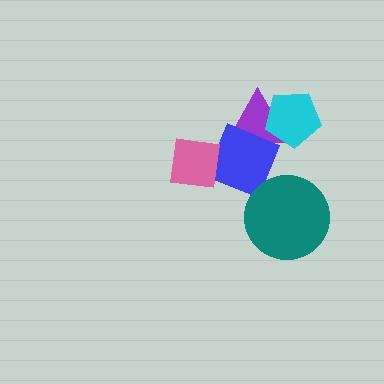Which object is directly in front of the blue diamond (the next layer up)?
The pink square is directly in front of the blue diamond.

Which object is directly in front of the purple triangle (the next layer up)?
The cyan pentagon is directly in front of the purple triangle.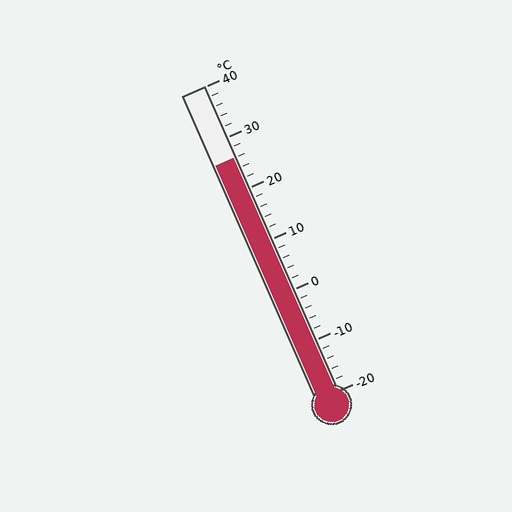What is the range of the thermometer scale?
The thermometer scale ranges from -20°C to 40°C.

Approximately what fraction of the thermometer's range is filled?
The thermometer is filled to approximately 75% of its range.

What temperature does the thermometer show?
The thermometer shows approximately 26°C.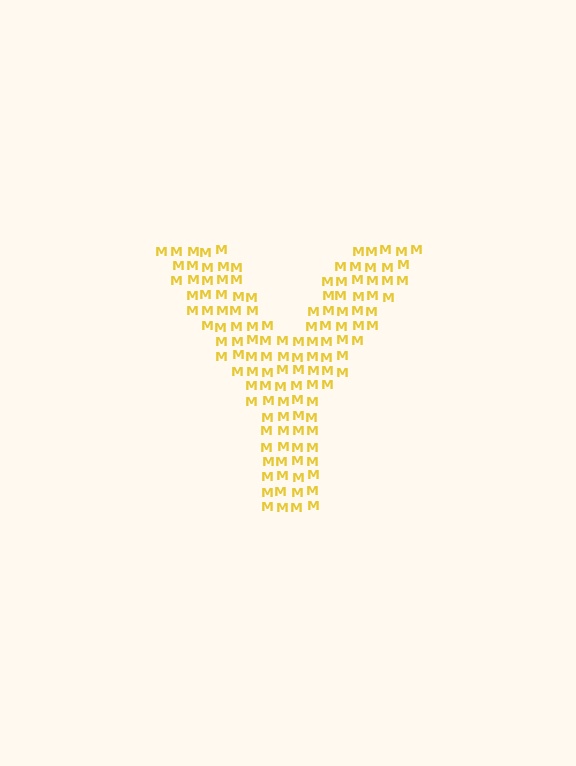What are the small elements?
The small elements are letter M's.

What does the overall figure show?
The overall figure shows the letter Y.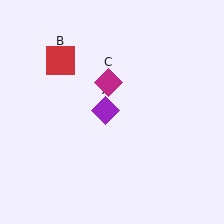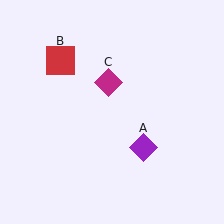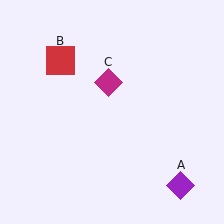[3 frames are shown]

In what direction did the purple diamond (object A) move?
The purple diamond (object A) moved down and to the right.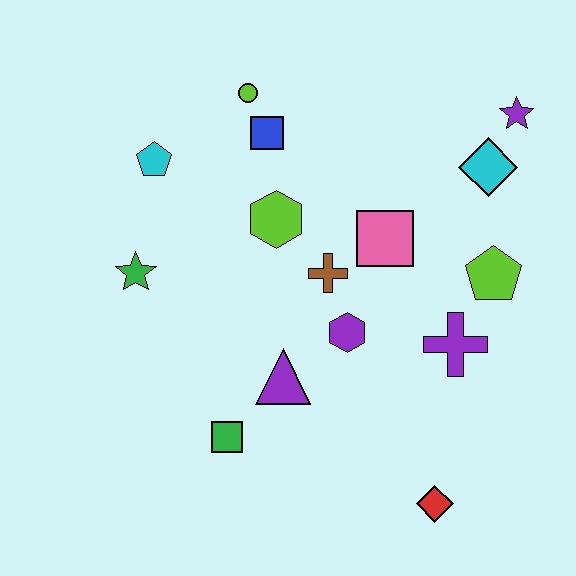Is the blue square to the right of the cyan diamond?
No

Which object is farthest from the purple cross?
The cyan pentagon is farthest from the purple cross.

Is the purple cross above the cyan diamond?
No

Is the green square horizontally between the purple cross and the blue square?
No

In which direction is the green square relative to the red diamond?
The green square is to the left of the red diamond.